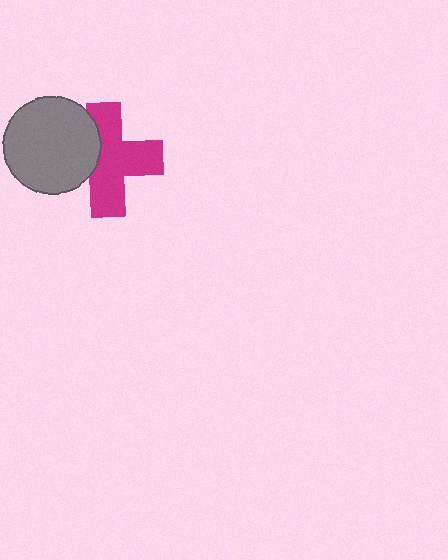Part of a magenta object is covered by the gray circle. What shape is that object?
It is a cross.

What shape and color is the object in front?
The object in front is a gray circle.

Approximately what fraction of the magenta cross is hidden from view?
Roughly 30% of the magenta cross is hidden behind the gray circle.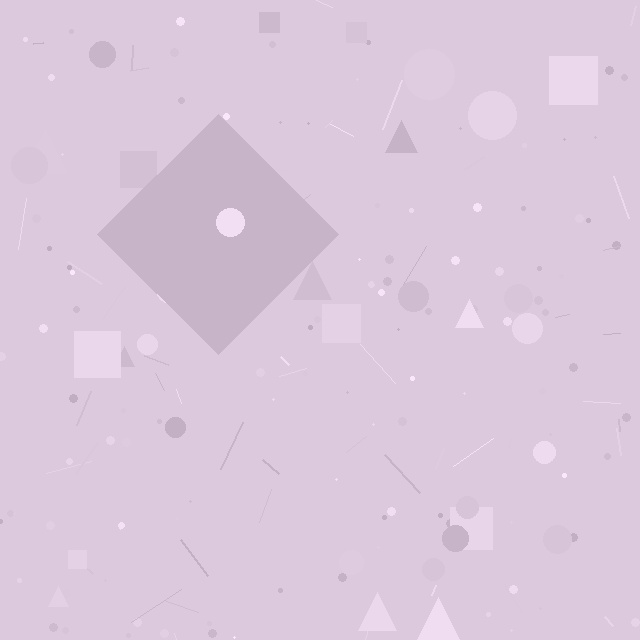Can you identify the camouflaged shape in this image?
The camouflaged shape is a diamond.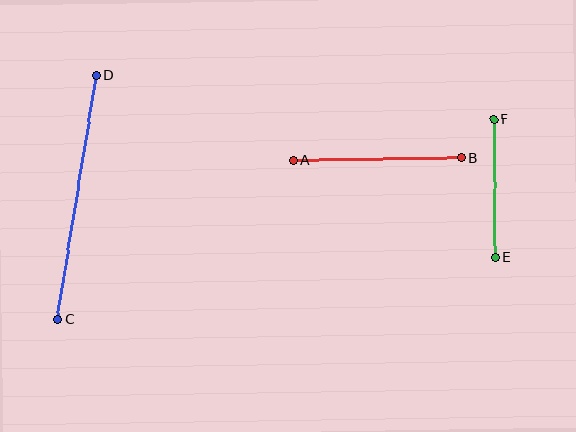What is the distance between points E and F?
The distance is approximately 138 pixels.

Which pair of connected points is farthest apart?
Points C and D are farthest apart.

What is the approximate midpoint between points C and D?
The midpoint is at approximately (77, 197) pixels.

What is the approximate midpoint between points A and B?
The midpoint is at approximately (377, 159) pixels.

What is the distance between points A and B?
The distance is approximately 168 pixels.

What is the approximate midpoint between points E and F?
The midpoint is at approximately (494, 188) pixels.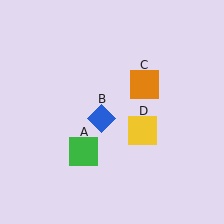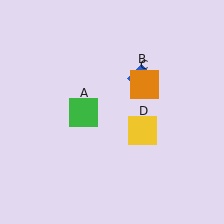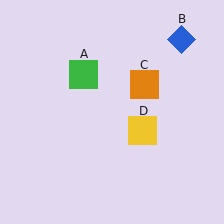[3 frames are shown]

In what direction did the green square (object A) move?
The green square (object A) moved up.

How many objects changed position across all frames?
2 objects changed position: green square (object A), blue diamond (object B).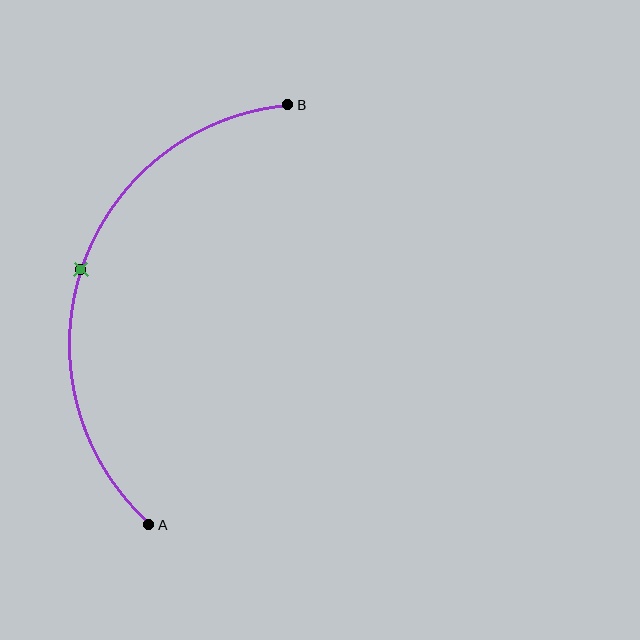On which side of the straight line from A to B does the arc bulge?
The arc bulges to the left of the straight line connecting A and B.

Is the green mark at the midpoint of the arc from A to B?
Yes. The green mark lies on the arc at equal arc-length from both A and B — it is the arc midpoint.